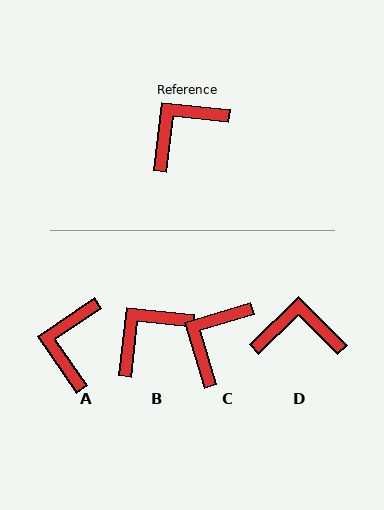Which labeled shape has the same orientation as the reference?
B.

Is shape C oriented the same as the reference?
No, it is off by about 23 degrees.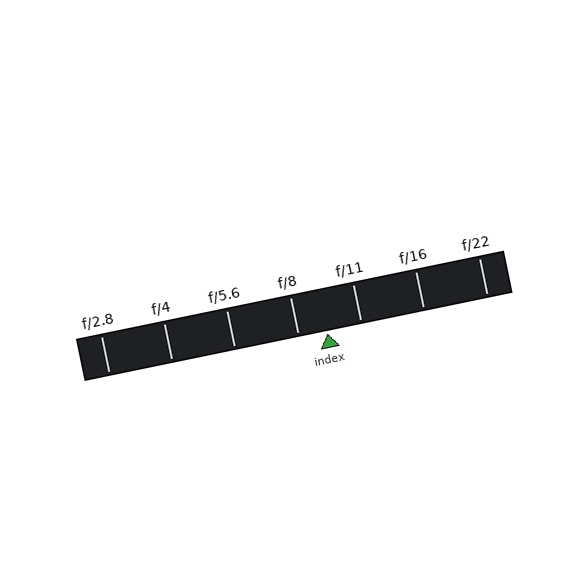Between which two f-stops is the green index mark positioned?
The index mark is between f/8 and f/11.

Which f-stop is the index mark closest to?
The index mark is closest to f/8.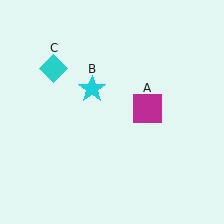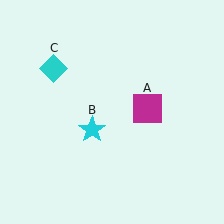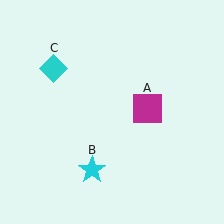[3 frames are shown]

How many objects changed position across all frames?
1 object changed position: cyan star (object B).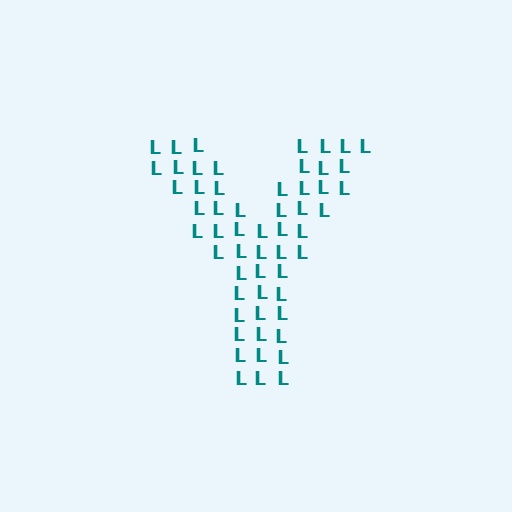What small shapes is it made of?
It is made of small letter L's.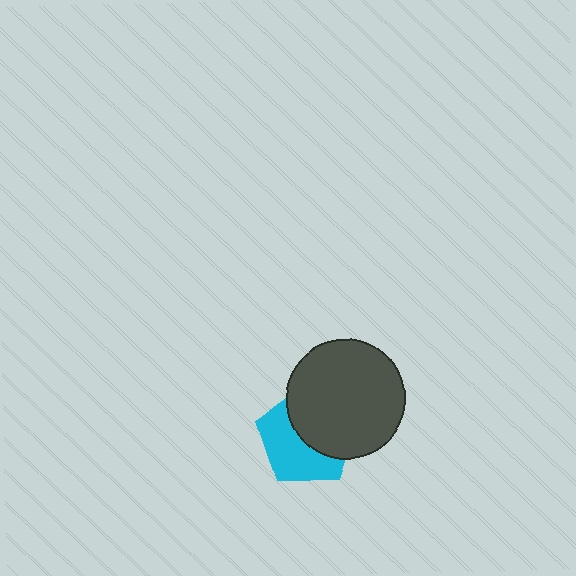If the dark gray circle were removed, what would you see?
You would see the complete cyan pentagon.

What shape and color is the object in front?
The object in front is a dark gray circle.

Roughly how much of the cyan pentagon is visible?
About half of it is visible (roughly 51%).